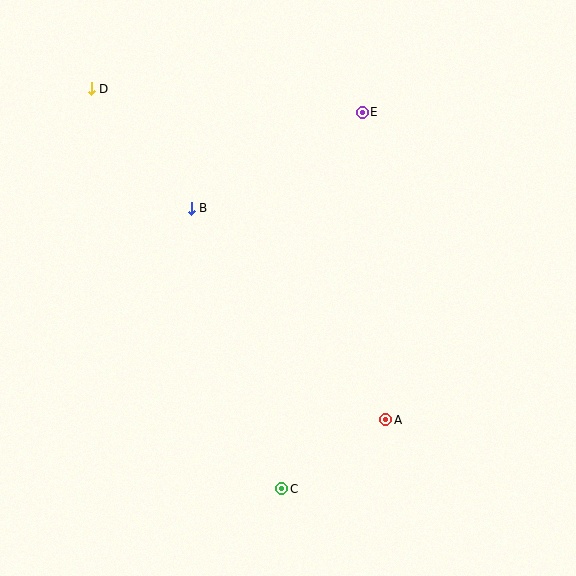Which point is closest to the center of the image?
Point B at (191, 208) is closest to the center.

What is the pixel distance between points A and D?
The distance between A and D is 443 pixels.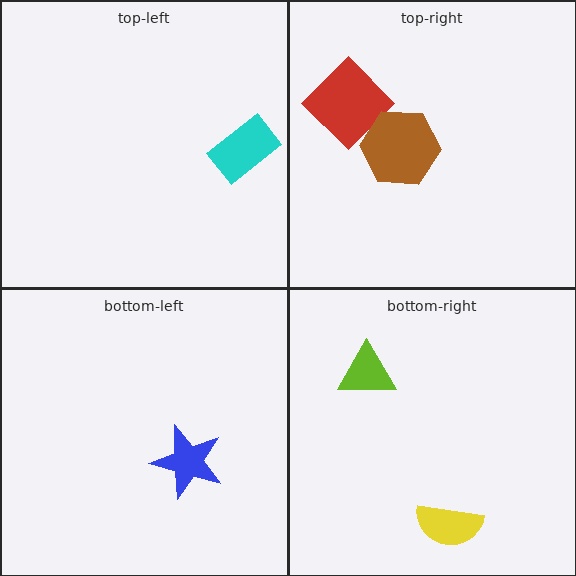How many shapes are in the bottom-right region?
2.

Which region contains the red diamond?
The top-right region.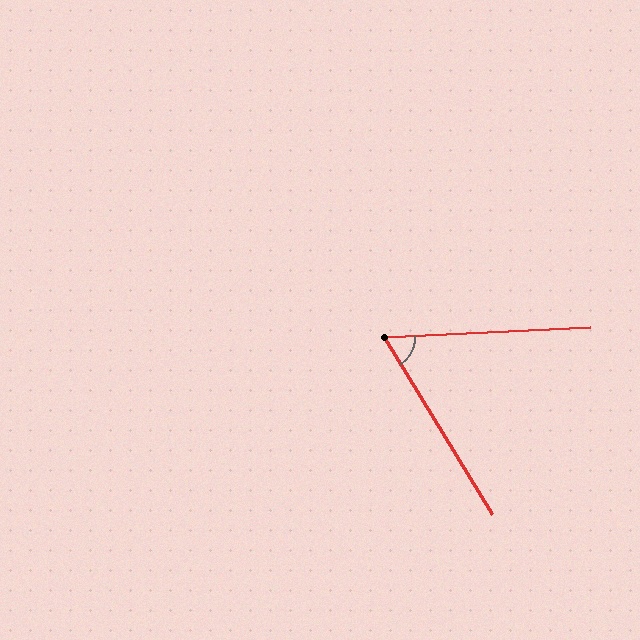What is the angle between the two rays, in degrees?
Approximately 61 degrees.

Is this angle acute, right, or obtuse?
It is acute.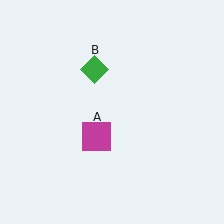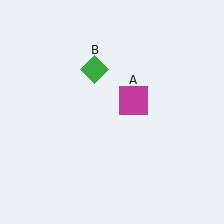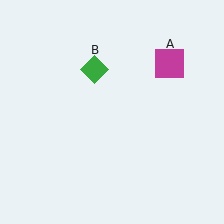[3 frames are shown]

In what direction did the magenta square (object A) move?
The magenta square (object A) moved up and to the right.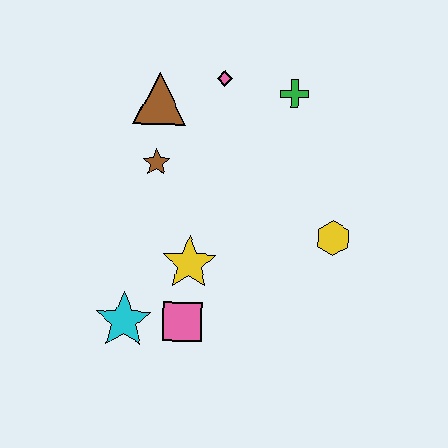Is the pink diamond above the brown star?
Yes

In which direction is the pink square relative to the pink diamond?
The pink square is below the pink diamond.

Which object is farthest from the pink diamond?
The cyan star is farthest from the pink diamond.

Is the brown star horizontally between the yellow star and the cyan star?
Yes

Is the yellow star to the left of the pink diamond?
Yes